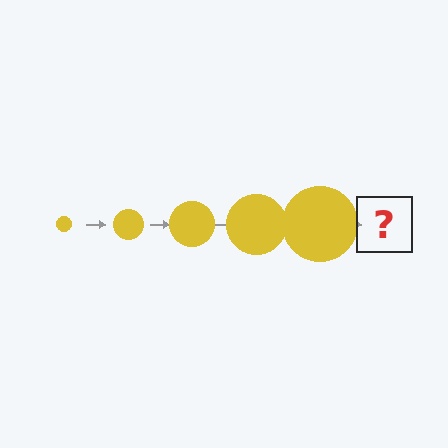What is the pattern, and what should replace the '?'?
The pattern is that the circle gets progressively larger each step. The '?' should be a yellow circle, larger than the previous one.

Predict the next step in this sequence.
The next step is a yellow circle, larger than the previous one.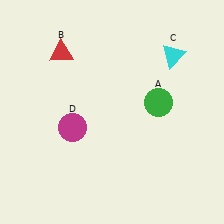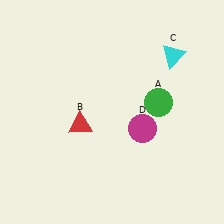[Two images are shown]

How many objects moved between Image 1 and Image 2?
2 objects moved between the two images.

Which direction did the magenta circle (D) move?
The magenta circle (D) moved right.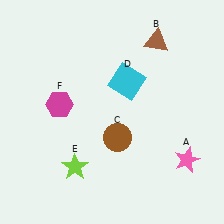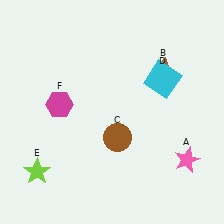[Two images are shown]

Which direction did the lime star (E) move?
The lime star (E) moved left.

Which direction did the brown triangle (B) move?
The brown triangle (B) moved down.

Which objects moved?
The objects that moved are: the brown triangle (B), the cyan square (D), the lime star (E).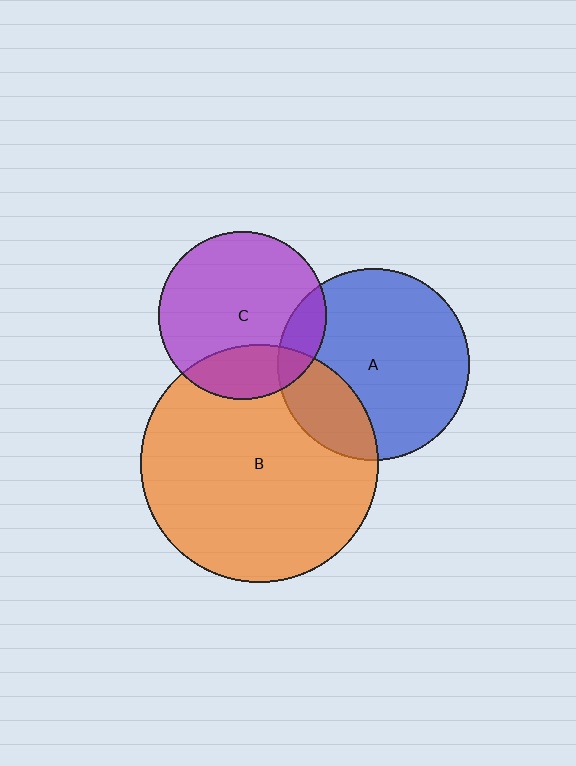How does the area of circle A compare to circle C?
Approximately 1.3 times.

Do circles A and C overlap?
Yes.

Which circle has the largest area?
Circle B (orange).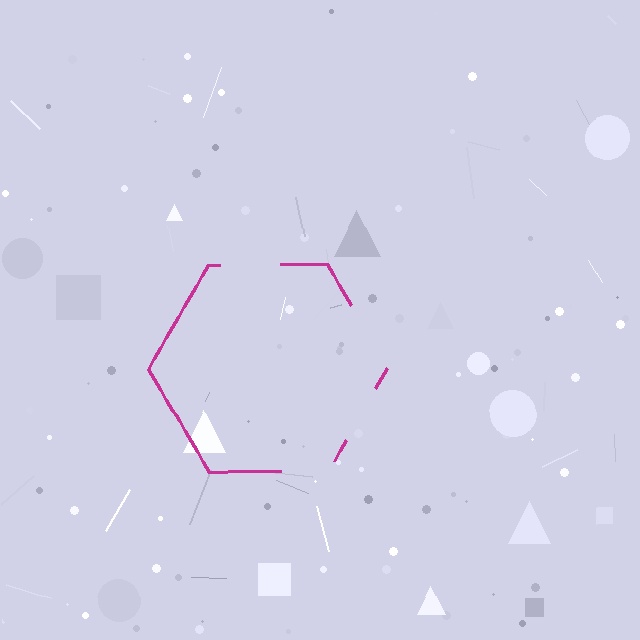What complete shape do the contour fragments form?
The contour fragments form a hexagon.